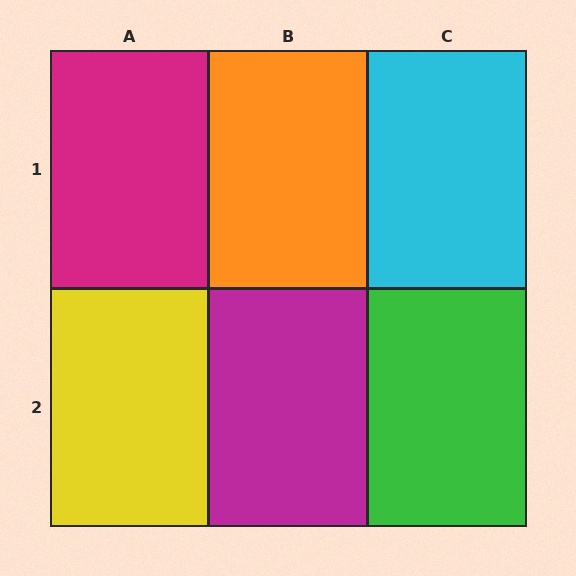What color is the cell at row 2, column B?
Magenta.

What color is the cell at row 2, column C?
Green.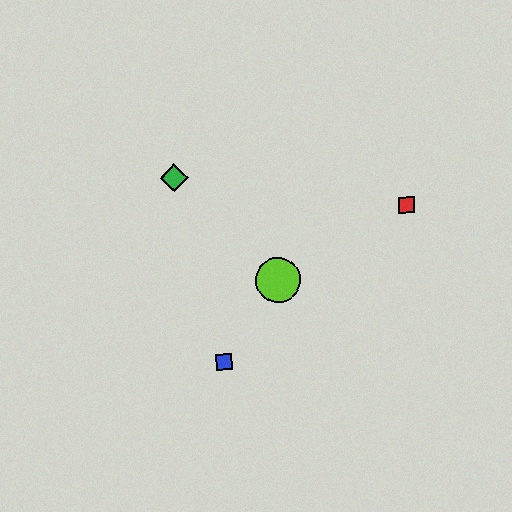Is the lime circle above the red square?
No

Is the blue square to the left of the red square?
Yes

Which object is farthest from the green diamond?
The red square is farthest from the green diamond.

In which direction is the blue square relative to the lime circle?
The blue square is below the lime circle.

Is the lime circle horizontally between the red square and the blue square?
Yes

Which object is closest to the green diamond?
The lime circle is closest to the green diamond.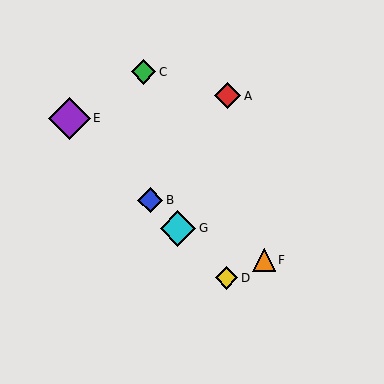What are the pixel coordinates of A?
Object A is at (228, 96).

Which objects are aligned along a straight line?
Objects B, D, E, G are aligned along a straight line.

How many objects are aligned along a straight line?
4 objects (B, D, E, G) are aligned along a straight line.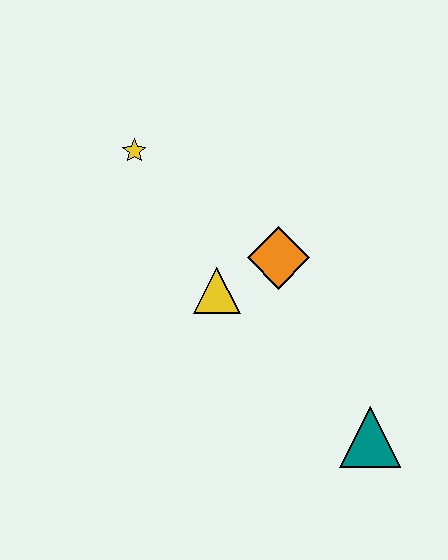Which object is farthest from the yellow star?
The teal triangle is farthest from the yellow star.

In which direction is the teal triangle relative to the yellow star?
The teal triangle is below the yellow star.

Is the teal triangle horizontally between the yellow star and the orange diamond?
No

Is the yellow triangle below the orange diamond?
Yes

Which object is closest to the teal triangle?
The orange diamond is closest to the teal triangle.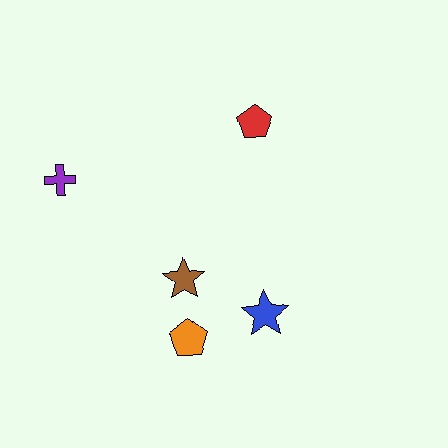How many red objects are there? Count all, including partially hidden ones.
There is 1 red object.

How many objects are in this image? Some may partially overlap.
There are 5 objects.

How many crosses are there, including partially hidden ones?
There is 1 cross.